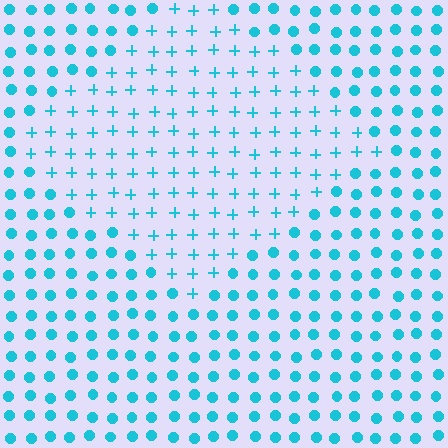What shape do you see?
I see a diamond.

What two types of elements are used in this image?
The image uses plus signs inside the diamond region and circles outside it.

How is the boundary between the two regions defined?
The boundary is defined by a change in element shape: plus signs inside vs. circles outside. All elements share the same color and spacing.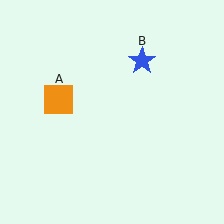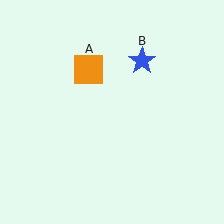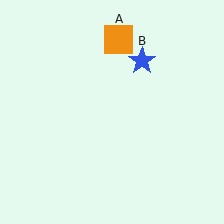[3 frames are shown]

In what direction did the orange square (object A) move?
The orange square (object A) moved up and to the right.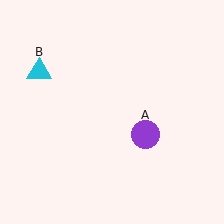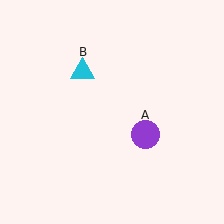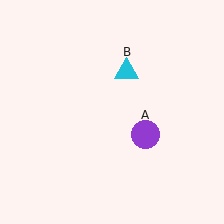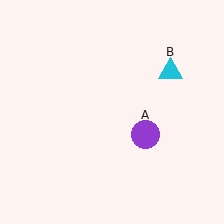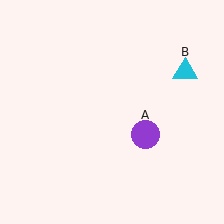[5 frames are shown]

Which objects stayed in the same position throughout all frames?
Purple circle (object A) remained stationary.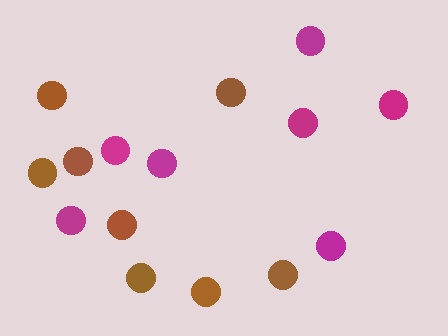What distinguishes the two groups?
There are 2 groups: one group of magenta circles (7) and one group of brown circles (8).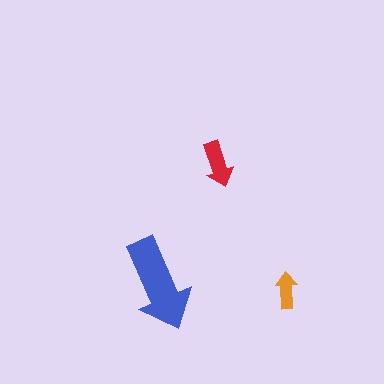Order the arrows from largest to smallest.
the blue one, the red one, the orange one.